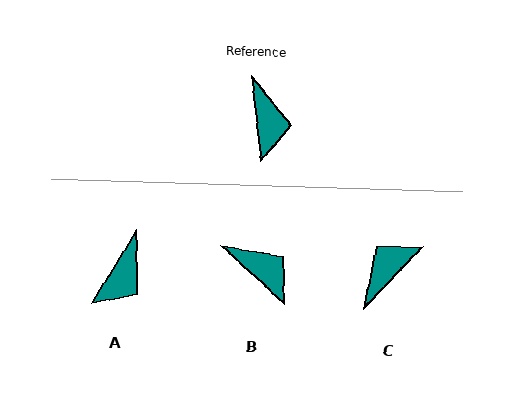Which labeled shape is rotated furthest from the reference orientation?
C, about 130 degrees away.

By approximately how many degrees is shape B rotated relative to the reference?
Approximately 40 degrees counter-clockwise.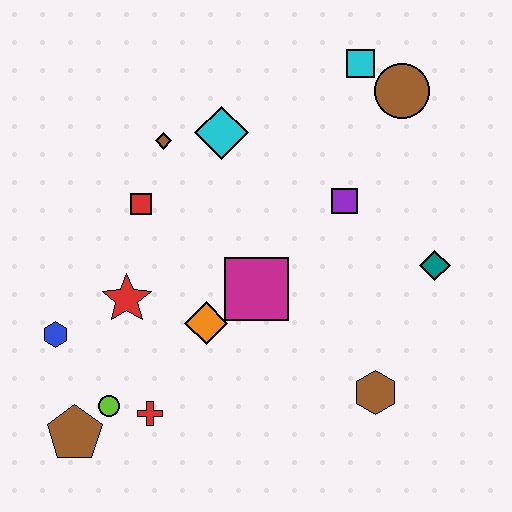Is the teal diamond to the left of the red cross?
No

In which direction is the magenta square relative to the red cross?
The magenta square is above the red cross.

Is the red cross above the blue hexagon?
No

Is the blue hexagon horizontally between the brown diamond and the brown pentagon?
No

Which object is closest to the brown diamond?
The cyan diamond is closest to the brown diamond.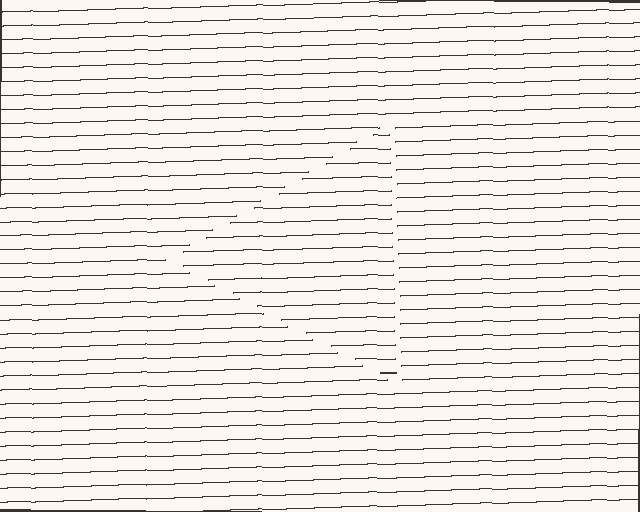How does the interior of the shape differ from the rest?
The interior of the shape contains the same grating, shifted by half a period — the contour is defined by the phase discontinuity where line-ends from the inner and outer gratings abut.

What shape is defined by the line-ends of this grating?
An illusory triangle. The interior of the shape contains the same grating, shifted by half a period — the contour is defined by the phase discontinuity where line-ends from the inner and outer gratings abut.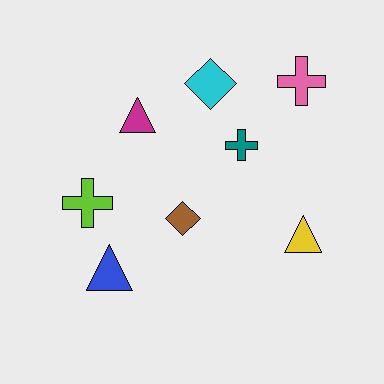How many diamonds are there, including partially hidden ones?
There are 2 diamonds.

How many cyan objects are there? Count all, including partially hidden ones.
There is 1 cyan object.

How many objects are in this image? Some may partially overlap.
There are 8 objects.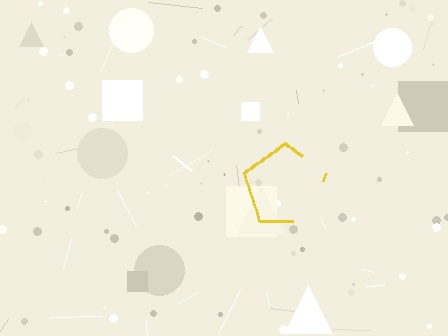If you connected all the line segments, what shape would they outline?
They would outline a pentagon.